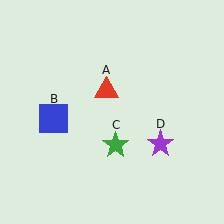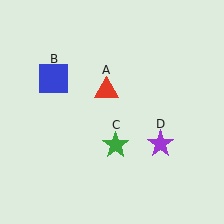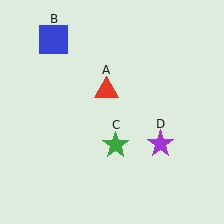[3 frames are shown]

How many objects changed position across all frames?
1 object changed position: blue square (object B).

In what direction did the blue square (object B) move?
The blue square (object B) moved up.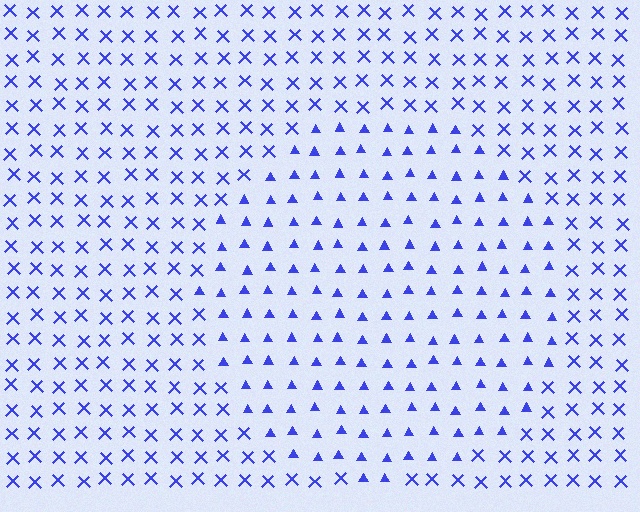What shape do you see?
I see a circle.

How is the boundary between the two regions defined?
The boundary is defined by a change in element shape: triangles inside vs. X marks outside. All elements share the same color and spacing.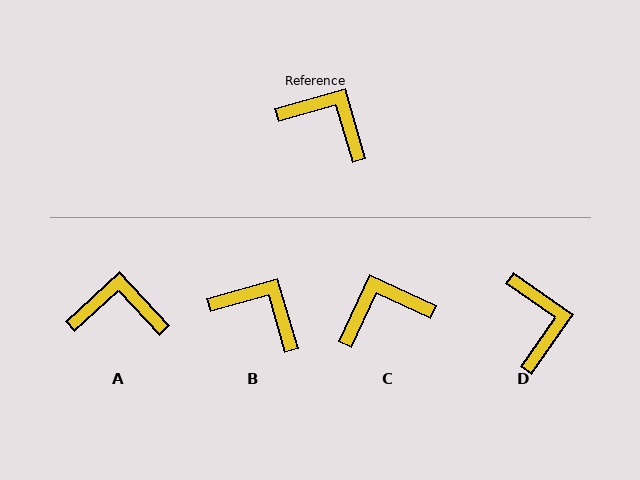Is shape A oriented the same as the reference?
No, it is off by about 26 degrees.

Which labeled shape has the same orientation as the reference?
B.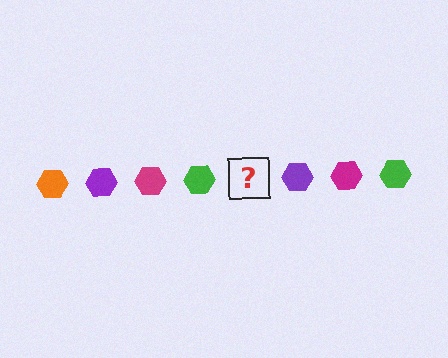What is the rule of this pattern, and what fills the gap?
The rule is that the pattern cycles through orange, purple, magenta, green hexagons. The gap should be filled with an orange hexagon.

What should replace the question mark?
The question mark should be replaced with an orange hexagon.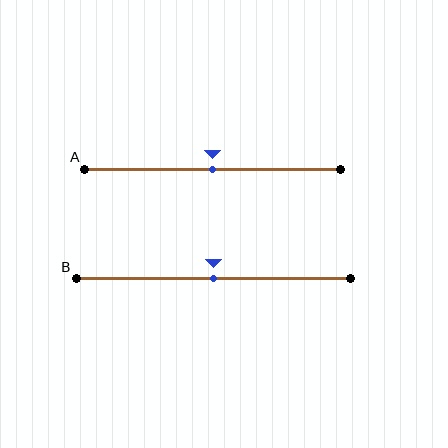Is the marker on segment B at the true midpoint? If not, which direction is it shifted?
Yes, the marker on segment B is at the true midpoint.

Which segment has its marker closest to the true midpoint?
Segment A has its marker closest to the true midpoint.